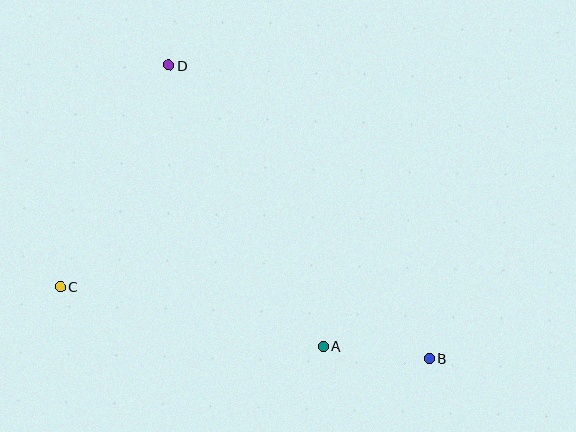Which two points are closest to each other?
Points A and B are closest to each other.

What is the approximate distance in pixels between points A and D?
The distance between A and D is approximately 321 pixels.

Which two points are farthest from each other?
Points B and D are farthest from each other.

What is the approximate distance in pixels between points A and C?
The distance between A and C is approximately 270 pixels.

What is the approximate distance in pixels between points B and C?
The distance between B and C is approximately 376 pixels.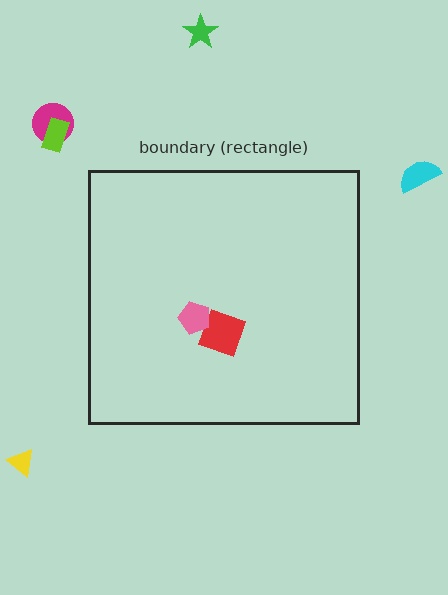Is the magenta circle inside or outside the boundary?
Outside.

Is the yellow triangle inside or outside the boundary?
Outside.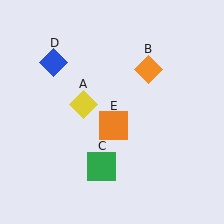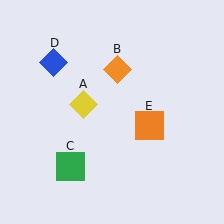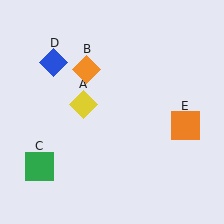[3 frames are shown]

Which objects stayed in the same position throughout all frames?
Yellow diamond (object A) and blue diamond (object D) remained stationary.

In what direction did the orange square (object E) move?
The orange square (object E) moved right.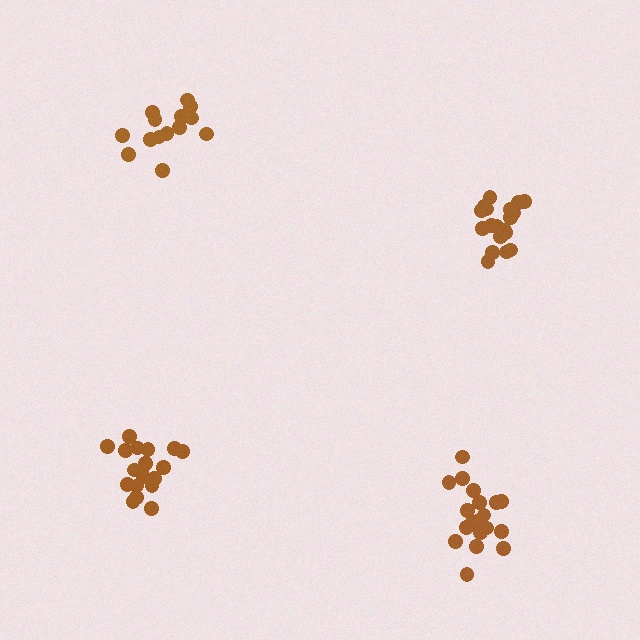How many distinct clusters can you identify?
There are 4 distinct clusters.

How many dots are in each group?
Group 1: 19 dots, Group 2: 14 dots, Group 3: 20 dots, Group 4: 19 dots (72 total).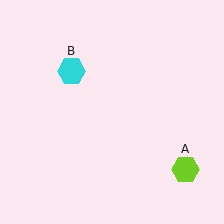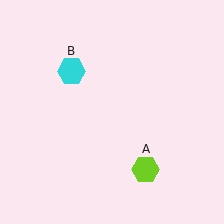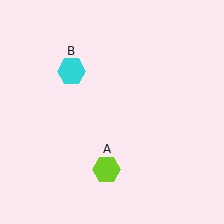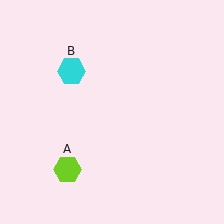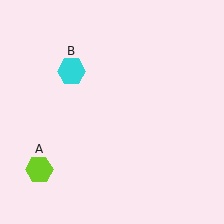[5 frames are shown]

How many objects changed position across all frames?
1 object changed position: lime hexagon (object A).